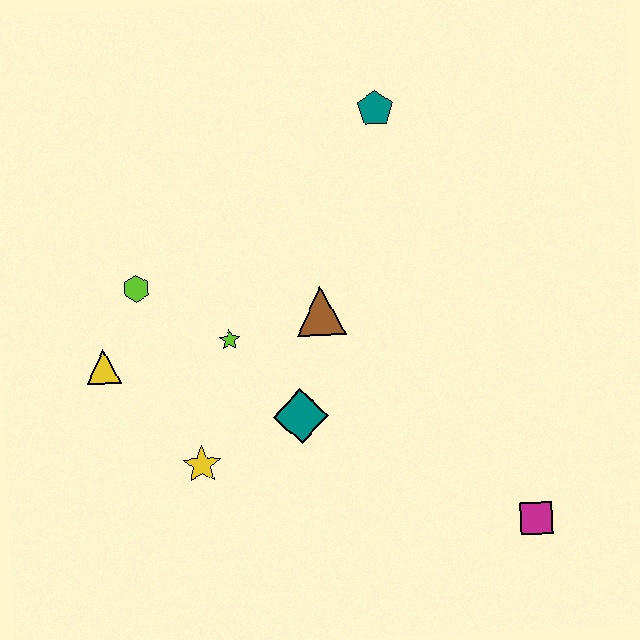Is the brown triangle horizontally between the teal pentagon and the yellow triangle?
Yes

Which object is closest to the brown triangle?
The lime star is closest to the brown triangle.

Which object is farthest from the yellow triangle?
The magenta square is farthest from the yellow triangle.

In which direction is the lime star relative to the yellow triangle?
The lime star is to the right of the yellow triangle.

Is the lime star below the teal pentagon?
Yes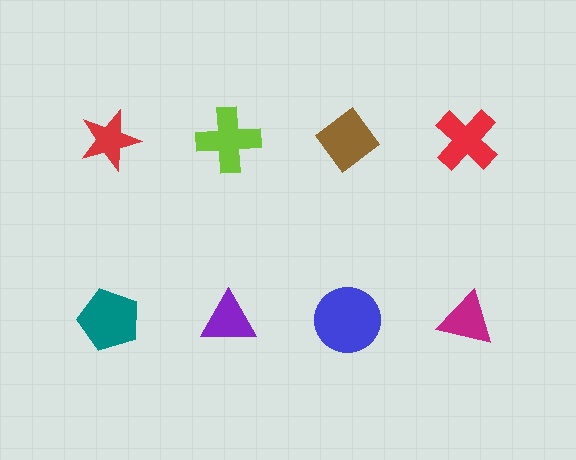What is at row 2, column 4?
A magenta triangle.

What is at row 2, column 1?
A teal pentagon.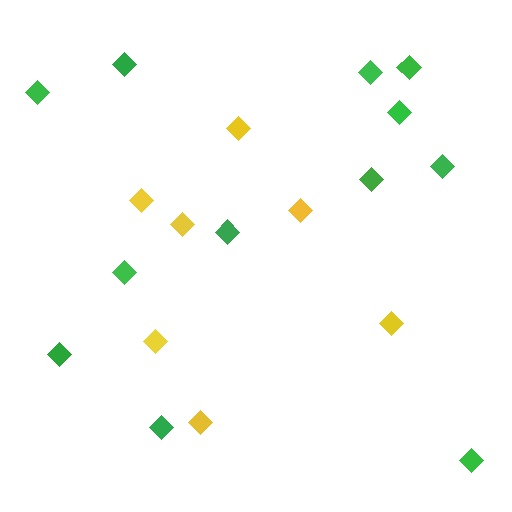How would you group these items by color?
There are 2 groups: one group of yellow diamonds (7) and one group of green diamonds (12).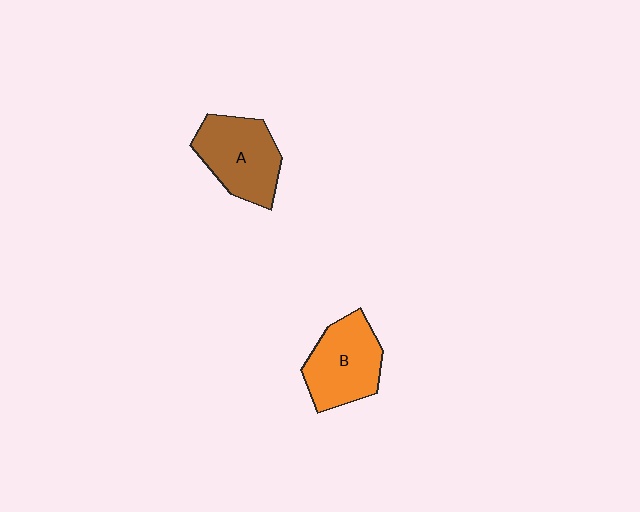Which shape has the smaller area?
Shape B (orange).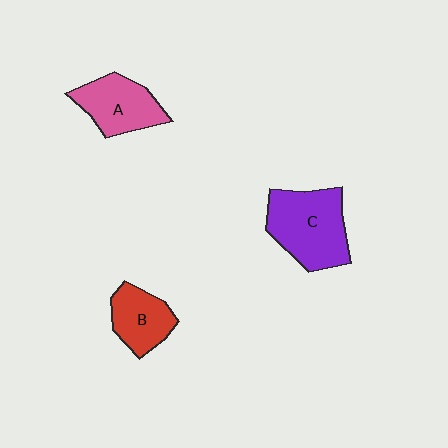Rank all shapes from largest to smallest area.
From largest to smallest: C (purple), A (pink), B (red).